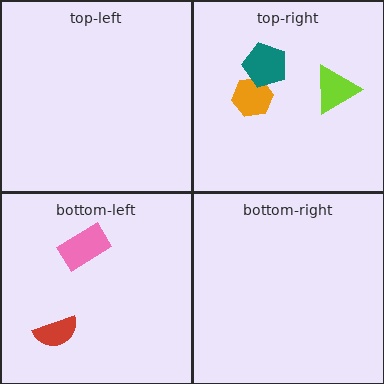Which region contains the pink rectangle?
The bottom-left region.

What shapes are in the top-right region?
The lime triangle, the orange hexagon, the teal pentagon.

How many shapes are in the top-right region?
3.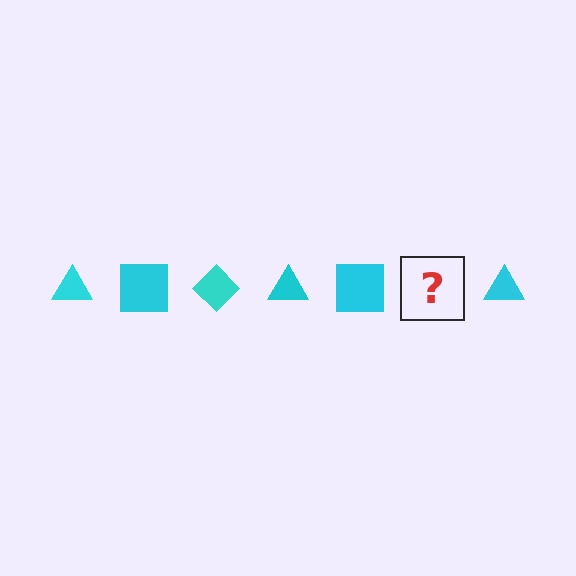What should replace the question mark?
The question mark should be replaced with a cyan diamond.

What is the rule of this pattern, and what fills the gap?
The rule is that the pattern cycles through triangle, square, diamond shapes in cyan. The gap should be filled with a cyan diamond.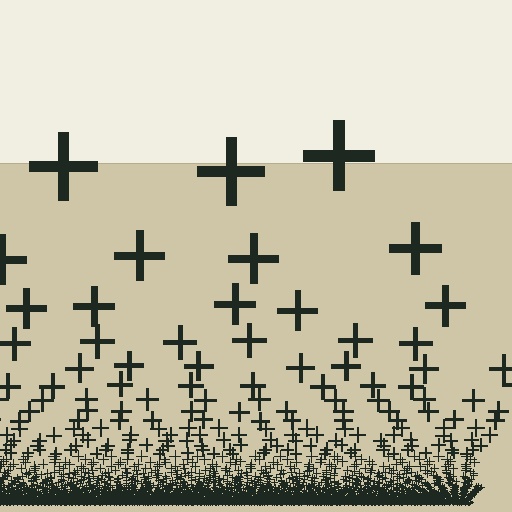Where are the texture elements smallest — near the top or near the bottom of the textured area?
Near the bottom.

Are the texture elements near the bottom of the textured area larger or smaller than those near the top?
Smaller. The gradient is inverted — elements near the bottom are smaller and denser.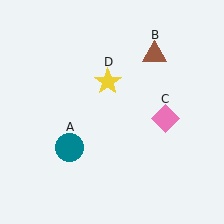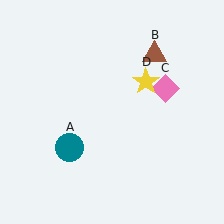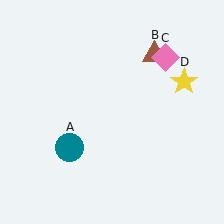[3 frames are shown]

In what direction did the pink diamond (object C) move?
The pink diamond (object C) moved up.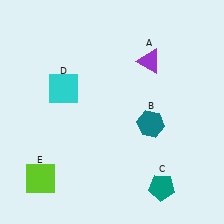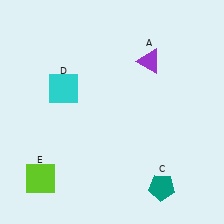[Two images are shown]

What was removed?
The teal hexagon (B) was removed in Image 2.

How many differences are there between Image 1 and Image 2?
There is 1 difference between the two images.